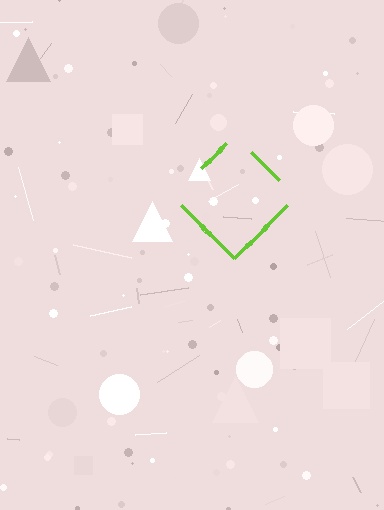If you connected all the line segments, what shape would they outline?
They would outline a diamond.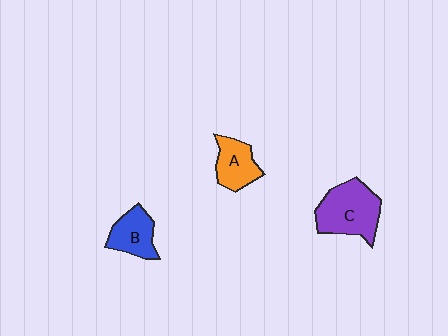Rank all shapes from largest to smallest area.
From largest to smallest: C (purple), A (orange), B (blue).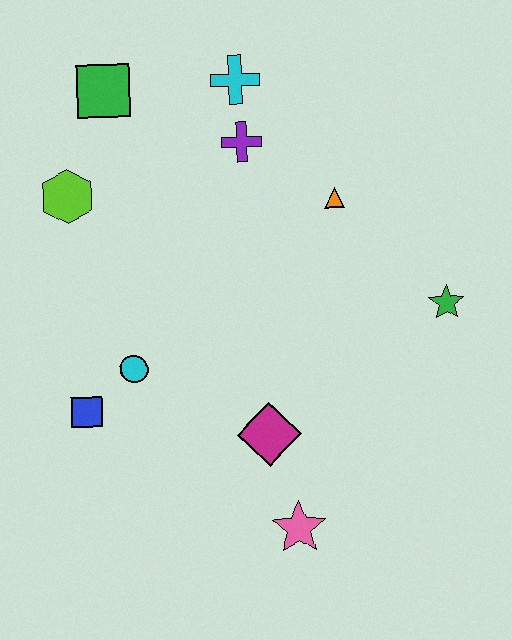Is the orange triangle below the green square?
Yes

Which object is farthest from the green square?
The pink star is farthest from the green square.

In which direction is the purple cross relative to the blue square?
The purple cross is above the blue square.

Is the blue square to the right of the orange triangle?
No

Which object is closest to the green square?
The lime hexagon is closest to the green square.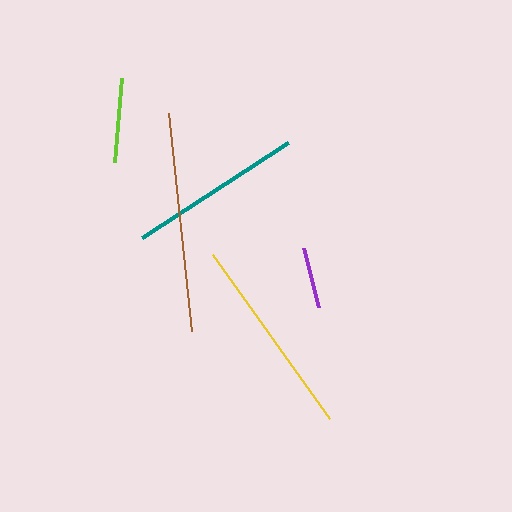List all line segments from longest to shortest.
From longest to shortest: brown, yellow, teal, lime, purple.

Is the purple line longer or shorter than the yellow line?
The yellow line is longer than the purple line.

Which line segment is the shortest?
The purple line is the shortest at approximately 61 pixels.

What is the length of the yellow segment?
The yellow segment is approximately 201 pixels long.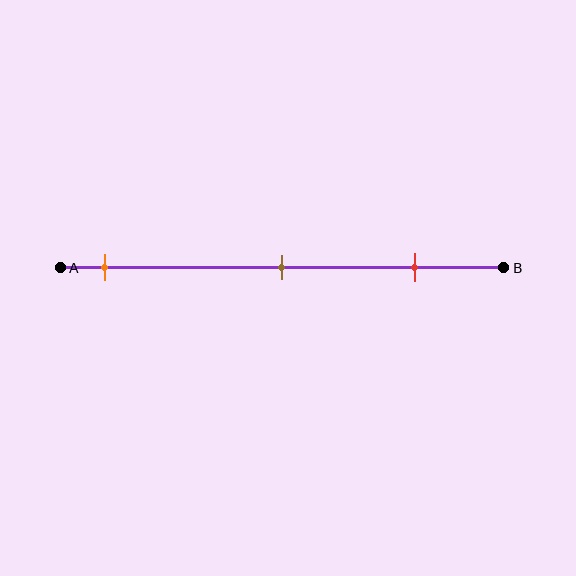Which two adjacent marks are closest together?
The brown and red marks are the closest adjacent pair.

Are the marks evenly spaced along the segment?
Yes, the marks are approximately evenly spaced.